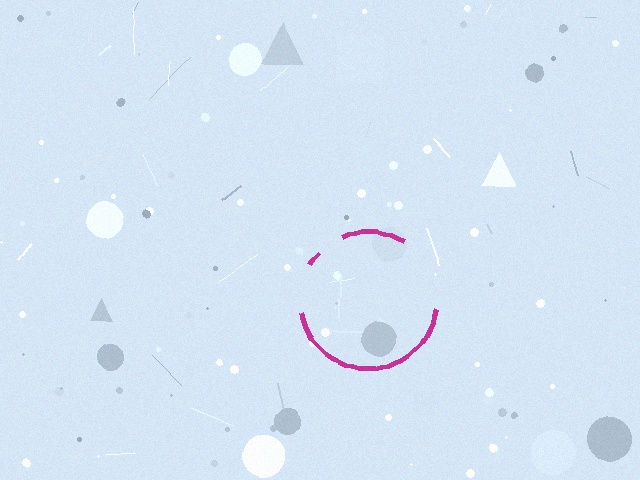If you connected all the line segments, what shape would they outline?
They would outline a circle.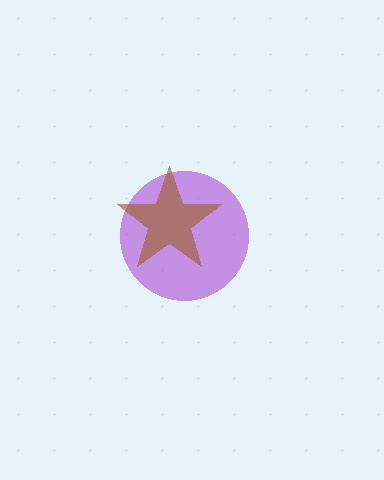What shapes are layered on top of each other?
The layered shapes are: a purple circle, a brown star.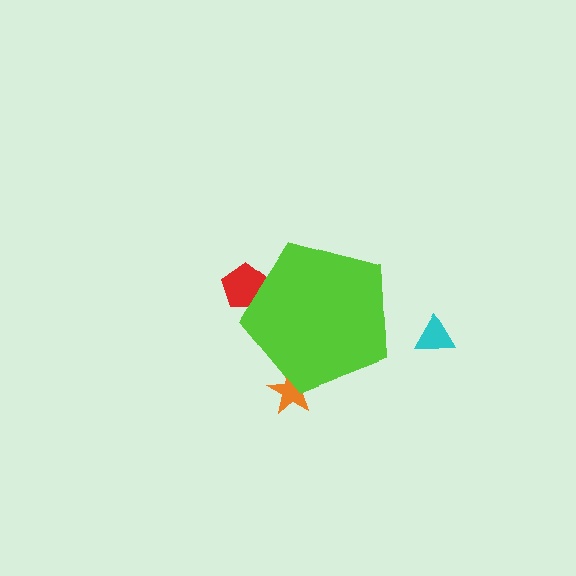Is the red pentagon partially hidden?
Yes, the red pentagon is partially hidden behind the lime pentagon.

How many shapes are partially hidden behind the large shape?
2 shapes are partially hidden.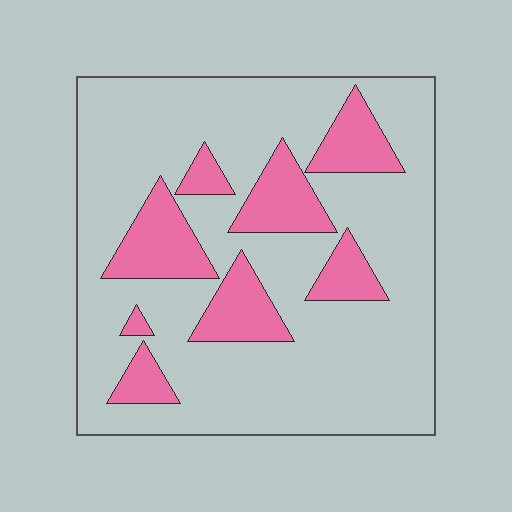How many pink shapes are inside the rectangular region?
8.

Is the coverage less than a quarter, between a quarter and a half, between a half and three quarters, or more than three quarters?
Less than a quarter.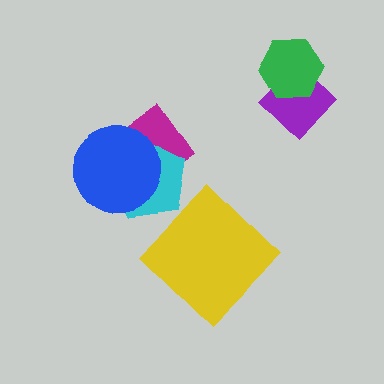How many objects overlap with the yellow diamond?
0 objects overlap with the yellow diamond.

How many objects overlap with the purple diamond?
1 object overlaps with the purple diamond.